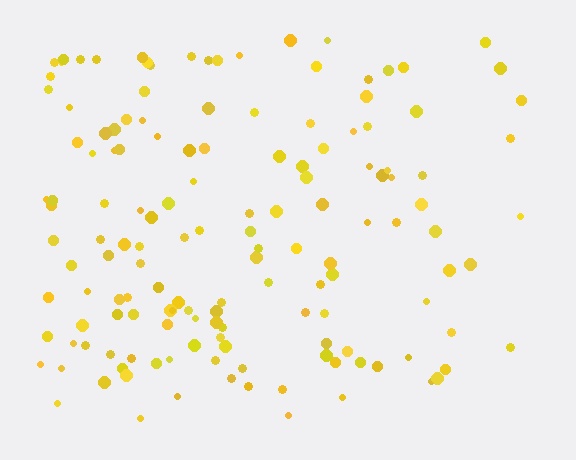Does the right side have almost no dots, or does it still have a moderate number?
Still a moderate number, just noticeably fewer than the left.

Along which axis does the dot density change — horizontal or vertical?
Horizontal.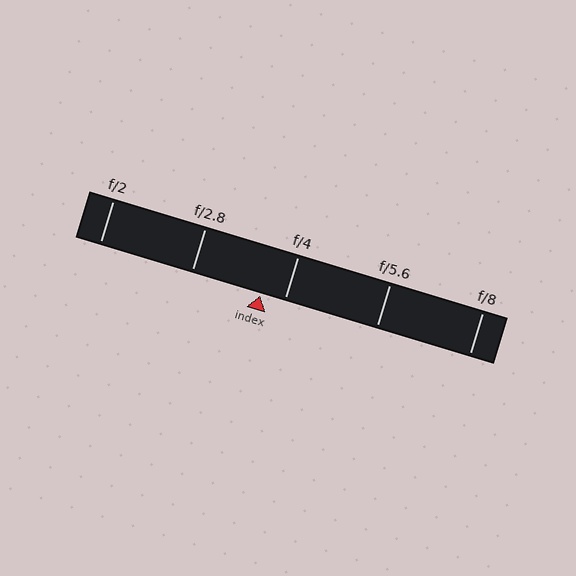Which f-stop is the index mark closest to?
The index mark is closest to f/4.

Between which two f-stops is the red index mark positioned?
The index mark is between f/2.8 and f/4.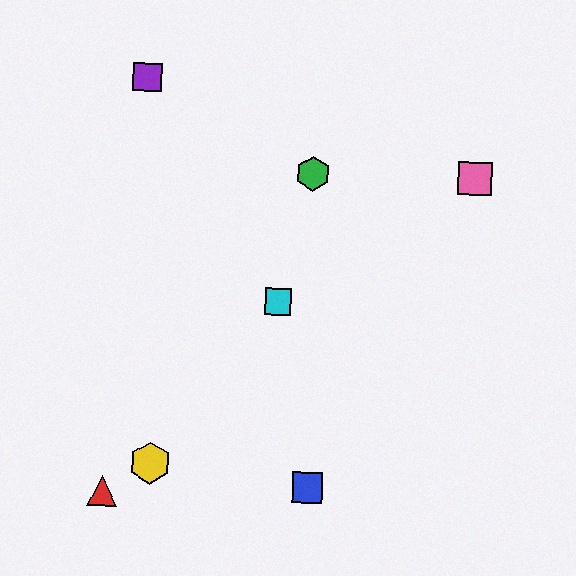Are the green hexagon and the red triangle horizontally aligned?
No, the green hexagon is at y≈174 and the red triangle is at y≈491.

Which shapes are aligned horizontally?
The green hexagon, the orange triangle, the pink square are aligned horizontally.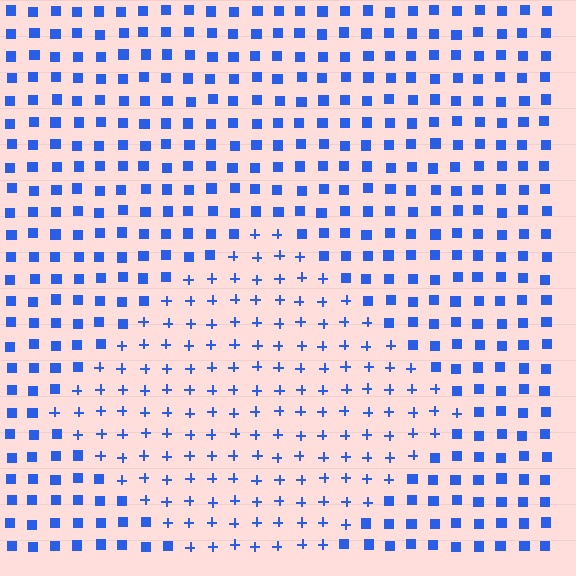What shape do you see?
I see a diamond.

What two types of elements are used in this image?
The image uses plus signs inside the diamond region and squares outside it.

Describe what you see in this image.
The image is filled with small blue elements arranged in a uniform grid. A diamond-shaped region contains plus signs, while the surrounding area contains squares. The boundary is defined purely by the change in element shape.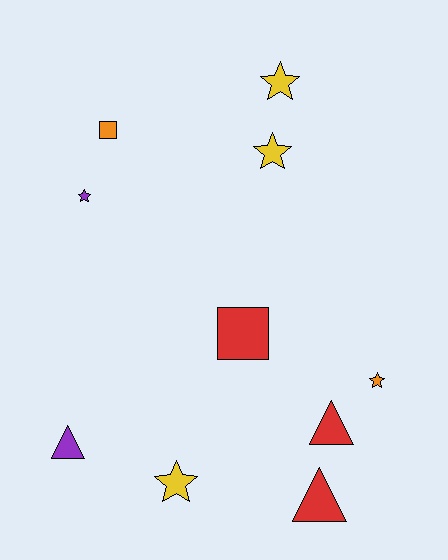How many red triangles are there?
There are 2 red triangles.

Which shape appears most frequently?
Star, with 5 objects.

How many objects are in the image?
There are 10 objects.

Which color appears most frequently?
Red, with 3 objects.